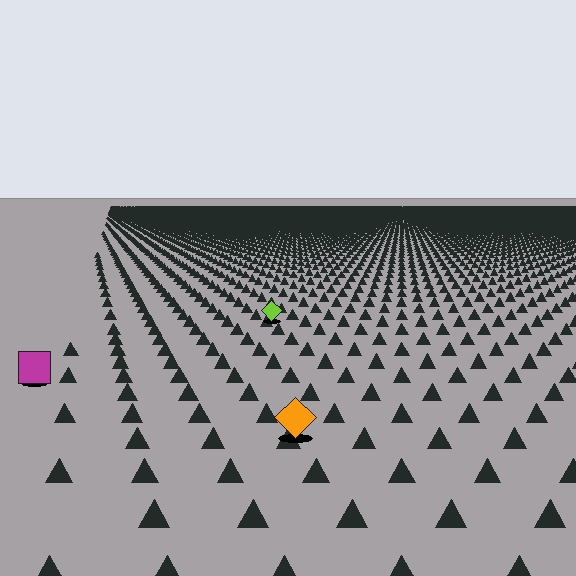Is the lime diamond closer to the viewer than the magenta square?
No. The magenta square is closer — you can tell from the texture gradient: the ground texture is coarser near it.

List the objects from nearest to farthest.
From nearest to farthest: the orange diamond, the magenta square, the lime diamond.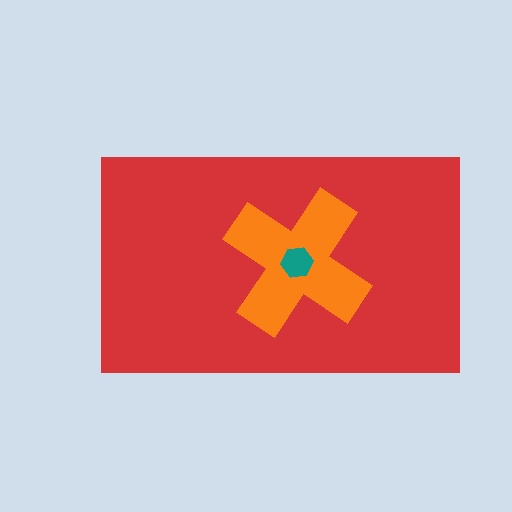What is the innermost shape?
The teal hexagon.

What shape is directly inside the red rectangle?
The orange cross.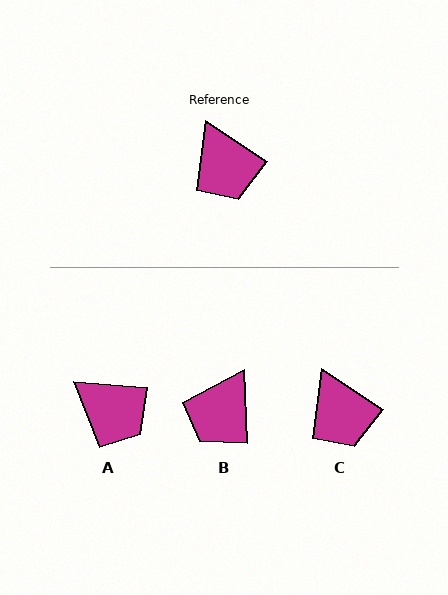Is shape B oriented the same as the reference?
No, it is off by about 54 degrees.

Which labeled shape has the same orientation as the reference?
C.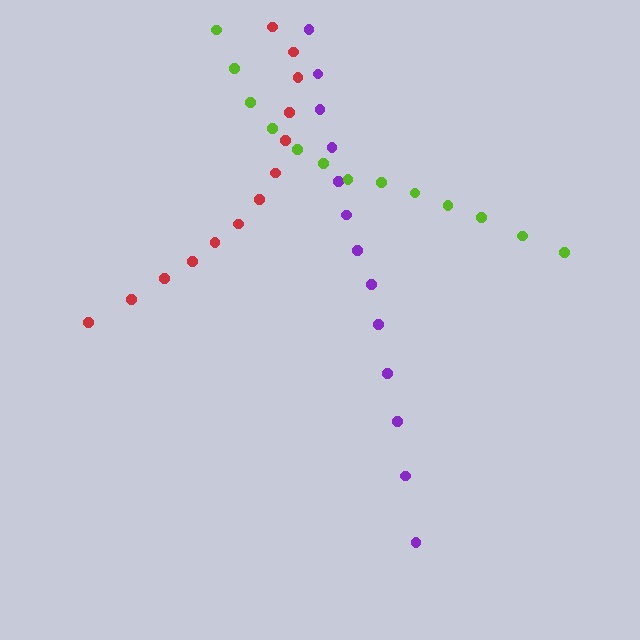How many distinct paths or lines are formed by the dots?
There are 3 distinct paths.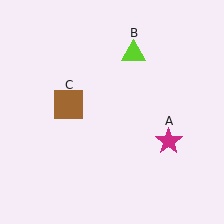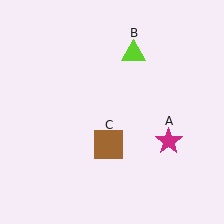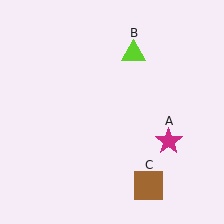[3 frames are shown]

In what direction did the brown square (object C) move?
The brown square (object C) moved down and to the right.